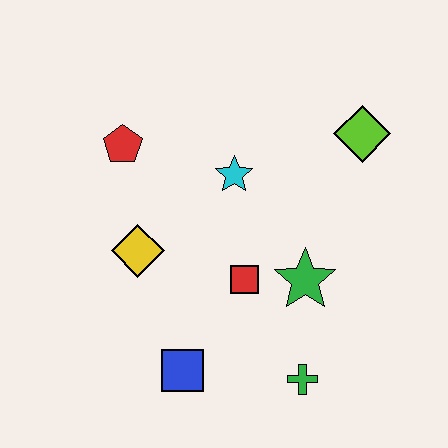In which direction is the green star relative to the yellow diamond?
The green star is to the right of the yellow diamond.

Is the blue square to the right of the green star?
No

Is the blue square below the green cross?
No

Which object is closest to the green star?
The red square is closest to the green star.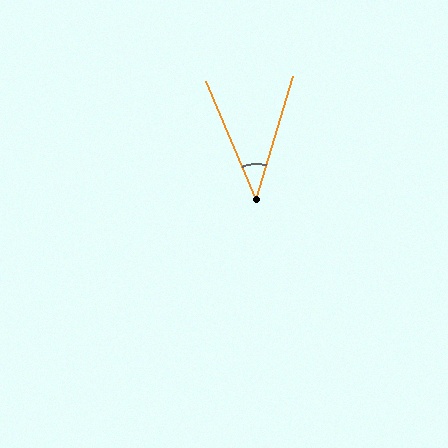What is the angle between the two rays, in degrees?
Approximately 40 degrees.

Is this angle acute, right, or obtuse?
It is acute.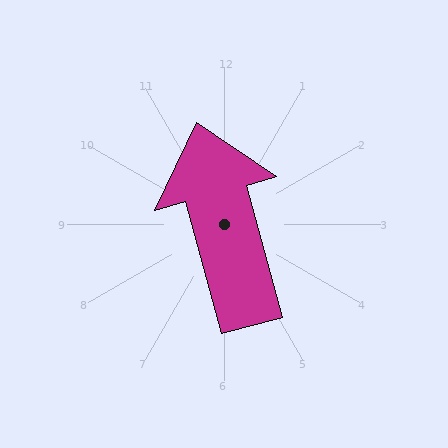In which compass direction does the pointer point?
North.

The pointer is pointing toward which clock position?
Roughly 11 o'clock.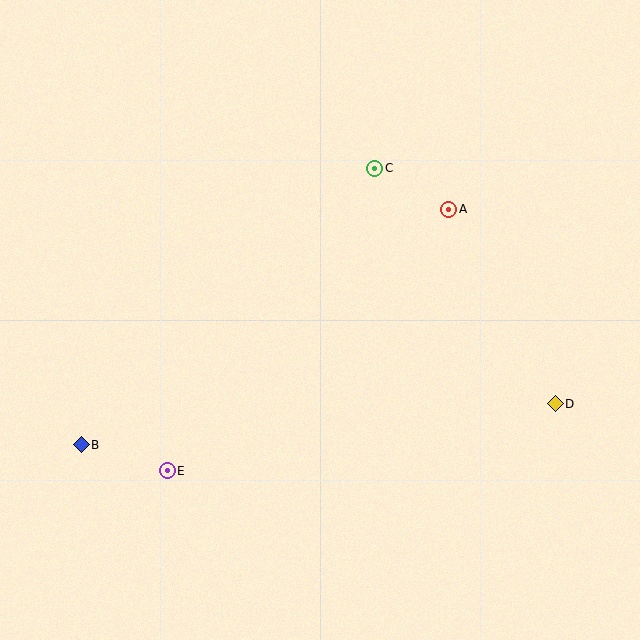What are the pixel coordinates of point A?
Point A is at (449, 209).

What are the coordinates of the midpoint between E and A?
The midpoint between E and A is at (308, 340).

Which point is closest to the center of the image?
Point C at (375, 169) is closest to the center.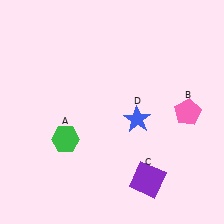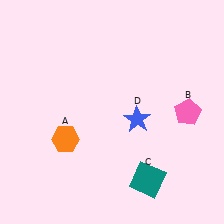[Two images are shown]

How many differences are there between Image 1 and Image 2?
There are 2 differences between the two images.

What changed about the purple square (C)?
In Image 1, C is purple. In Image 2, it changed to teal.